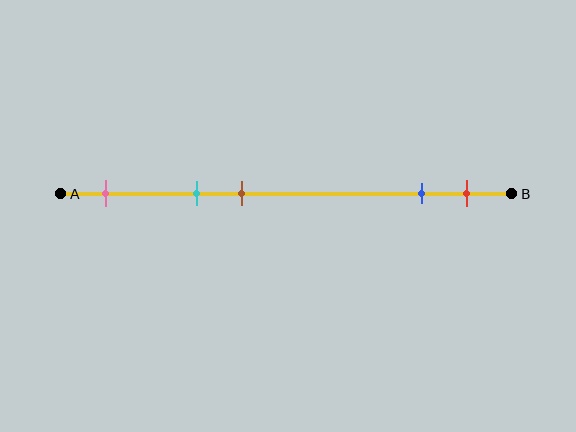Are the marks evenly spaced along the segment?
No, the marks are not evenly spaced.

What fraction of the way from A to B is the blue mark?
The blue mark is approximately 80% (0.8) of the way from A to B.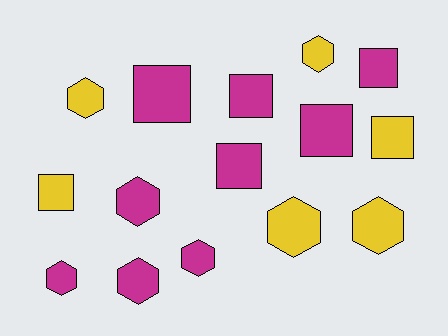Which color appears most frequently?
Magenta, with 9 objects.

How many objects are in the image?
There are 15 objects.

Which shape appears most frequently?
Hexagon, with 8 objects.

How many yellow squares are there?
There are 2 yellow squares.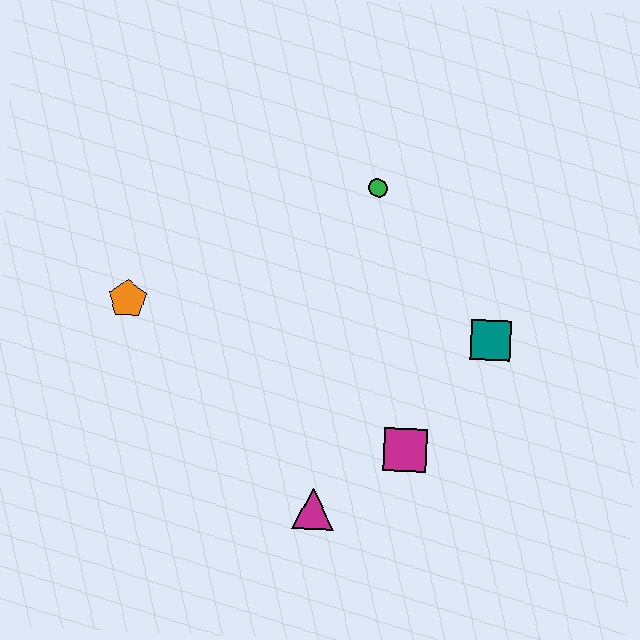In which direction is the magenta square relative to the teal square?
The magenta square is below the teal square.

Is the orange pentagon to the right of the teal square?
No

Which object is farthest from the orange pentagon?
The teal square is farthest from the orange pentagon.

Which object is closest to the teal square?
The magenta square is closest to the teal square.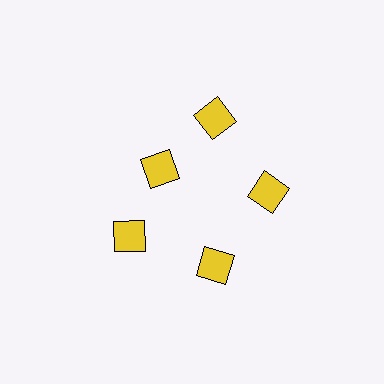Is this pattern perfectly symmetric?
No. The 5 yellow diamonds are arranged in a ring, but one element near the 10 o'clock position is pulled inward toward the center, breaking the 5-fold rotational symmetry.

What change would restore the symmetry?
The symmetry would be restored by moving it outward, back onto the ring so that all 5 diamonds sit at equal angles and equal distance from the center.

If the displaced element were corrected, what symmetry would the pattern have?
It would have 5-fold rotational symmetry — the pattern would map onto itself every 72 degrees.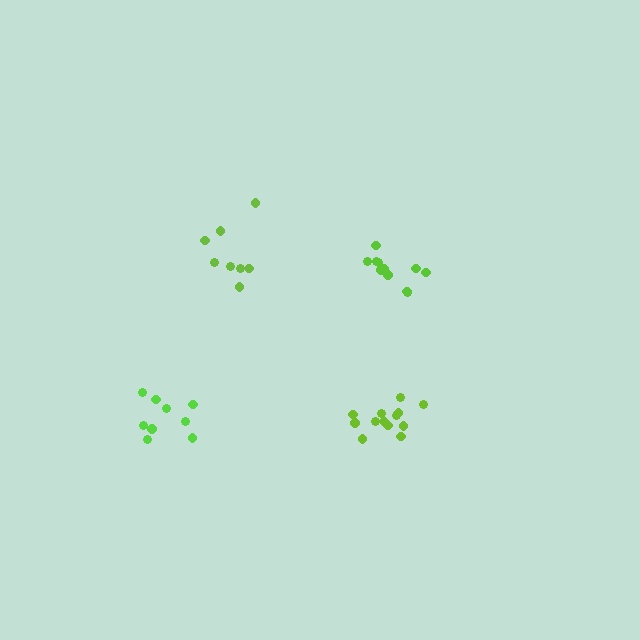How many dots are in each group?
Group 1: 13 dots, Group 2: 8 dots, Group 3: 12 dots, Group 4: 9 dots (42 total).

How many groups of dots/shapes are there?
There are 4 groups.